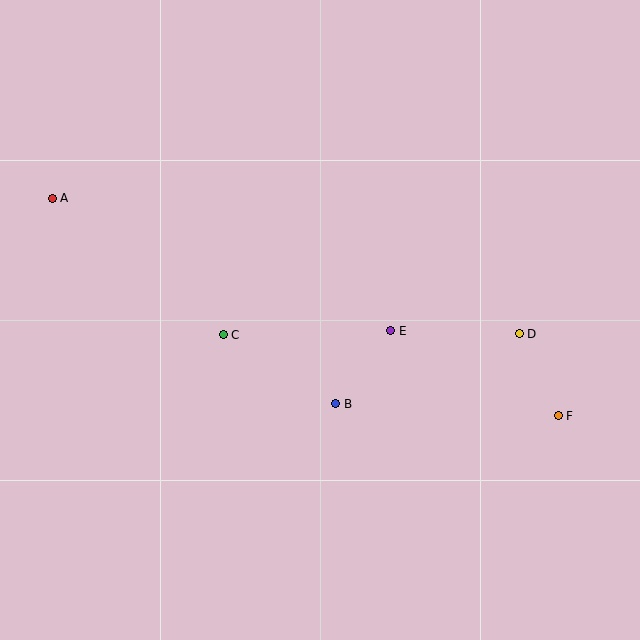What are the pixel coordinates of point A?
Point A is at (52, 198).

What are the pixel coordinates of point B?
Point B is at (336, 404).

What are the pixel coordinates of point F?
Point F is at (558, 416).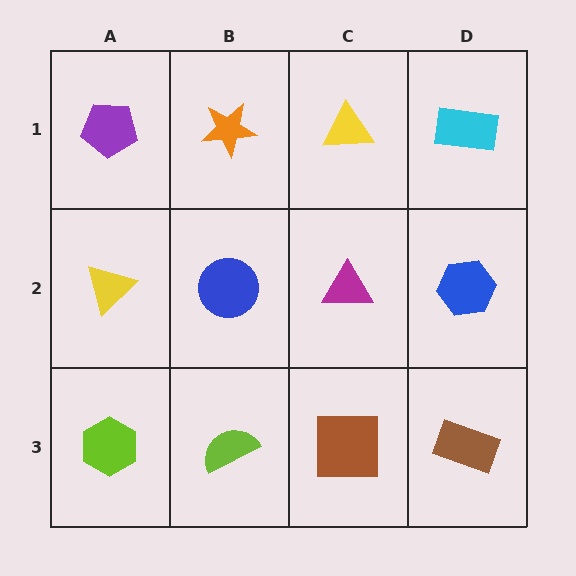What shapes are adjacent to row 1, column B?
A blue circle (row 2, column B), a purple pentagon (row 1, column A), a yellow triangle (row 1, column C).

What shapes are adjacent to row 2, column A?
A purple pentagon (row 1, column A), a lime hexagon (row 3, column A), a blue circle (row 2, column B).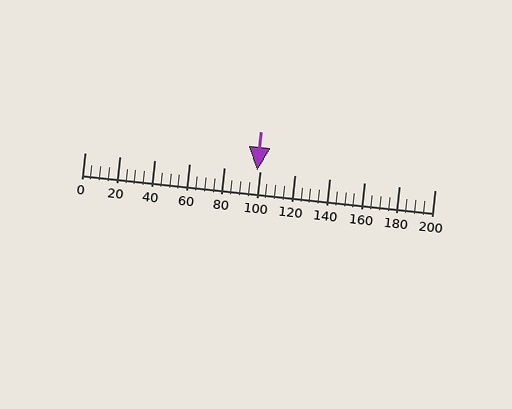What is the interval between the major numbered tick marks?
The major tick marks are spaced 20 units apart.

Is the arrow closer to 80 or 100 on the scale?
The arrow is closer to 100.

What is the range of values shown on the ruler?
The ruler shows values from 0 to 200.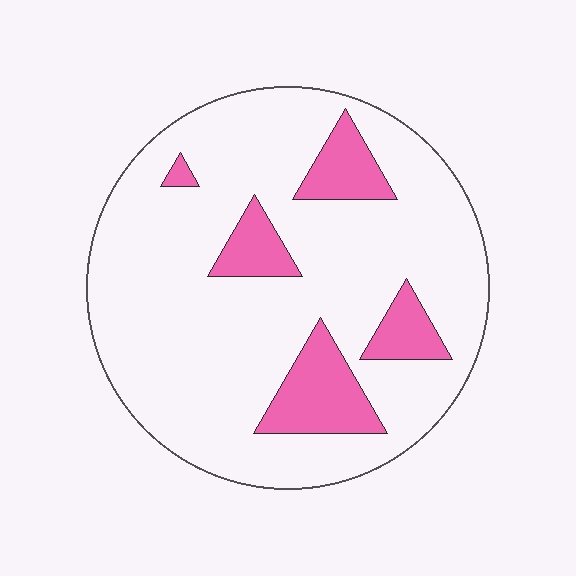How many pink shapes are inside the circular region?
5.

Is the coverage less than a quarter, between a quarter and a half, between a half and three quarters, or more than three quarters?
Less than a quarter.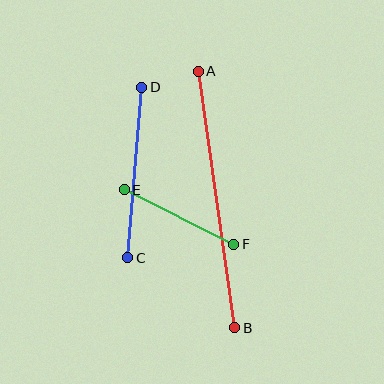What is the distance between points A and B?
The distance is approximately 259 pixels.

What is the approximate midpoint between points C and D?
The midpoint is at approximately (135, 173) pixels.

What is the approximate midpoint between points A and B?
The midpoint is at approximately (217, 200) pixels.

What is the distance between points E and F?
The distance is approximately 122 pixels.